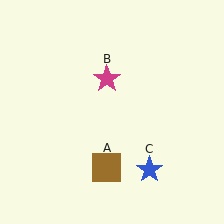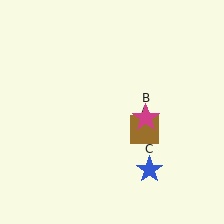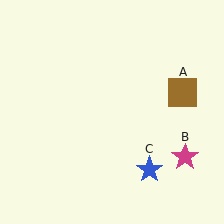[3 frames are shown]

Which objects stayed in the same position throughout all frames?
Blue star (object C) remained stationary.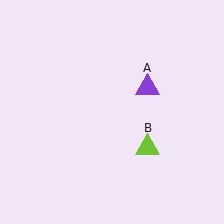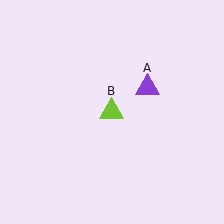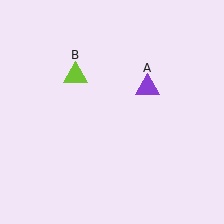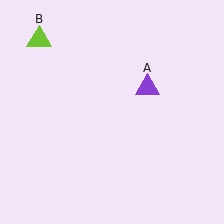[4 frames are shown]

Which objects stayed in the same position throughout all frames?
Purple triangle (object A) remained stationary.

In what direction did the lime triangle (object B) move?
The lime triangle (object B) moved up and to the left.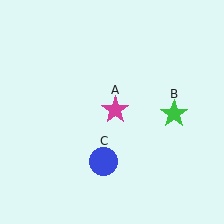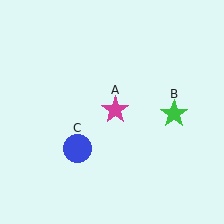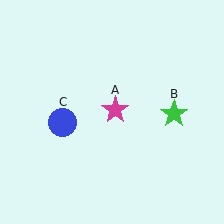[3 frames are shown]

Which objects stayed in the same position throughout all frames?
Magenta star (object A) and green star (object B) remained stationary.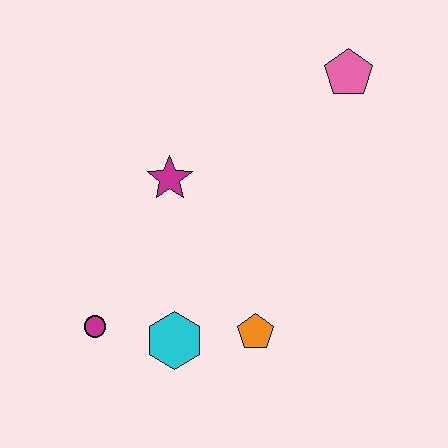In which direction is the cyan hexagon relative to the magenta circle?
The cyan hexagon is to the right of the magenta circle.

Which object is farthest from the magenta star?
The pink pentagon is farthest from the magenta star.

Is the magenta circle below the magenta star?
Yes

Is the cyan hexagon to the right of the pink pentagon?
No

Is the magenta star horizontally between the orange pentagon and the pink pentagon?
No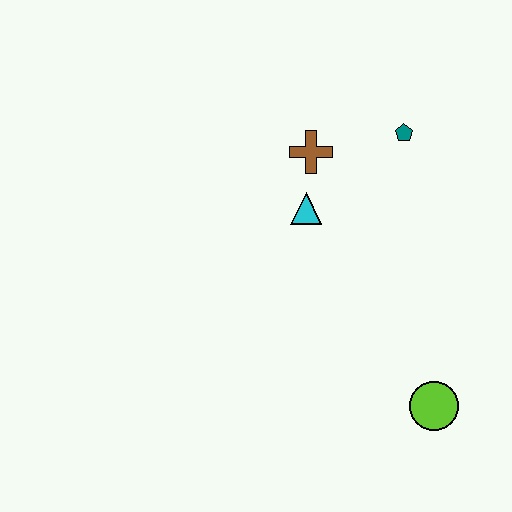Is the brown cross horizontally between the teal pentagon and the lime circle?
No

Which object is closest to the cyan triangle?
The brown cross is closest to the cyan triangle.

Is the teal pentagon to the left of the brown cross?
No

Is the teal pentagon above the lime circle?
Yes